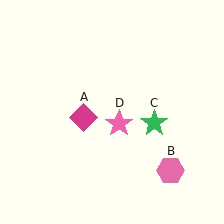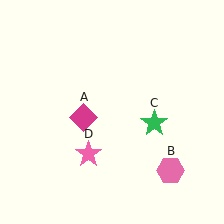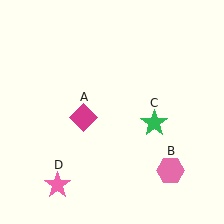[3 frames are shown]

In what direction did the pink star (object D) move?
The pink star (object D) moved down and to the left.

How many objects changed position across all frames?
1 object changed position: pink star (object D).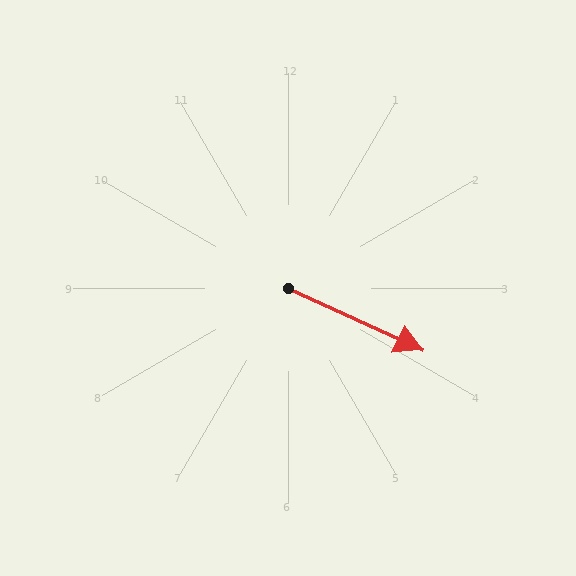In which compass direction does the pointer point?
Southeast.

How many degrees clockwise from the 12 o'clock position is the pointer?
Approximately 115 degrees.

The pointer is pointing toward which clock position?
Roughly 4 o'clock.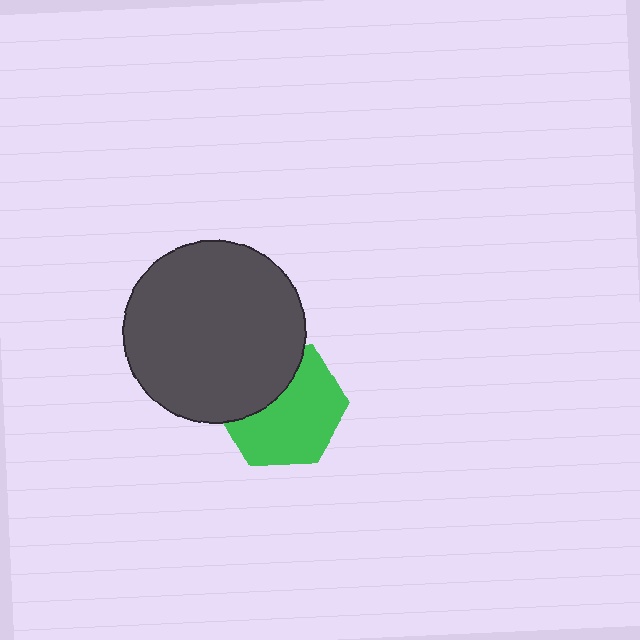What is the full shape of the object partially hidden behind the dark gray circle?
The partially hidden object is a green hexagon.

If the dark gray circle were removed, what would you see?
You would see the complete green hexagon.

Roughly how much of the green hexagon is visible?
About half of it is visible (roughly 64%).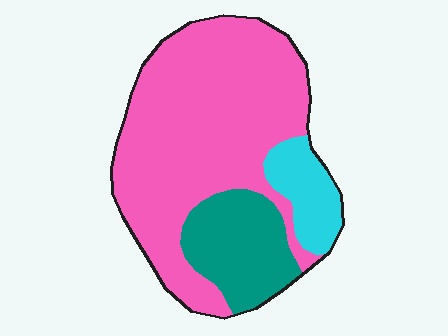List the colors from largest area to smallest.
From largest to smallest: pink, teal, cyan.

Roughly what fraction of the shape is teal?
Teal covers 20% of the shape.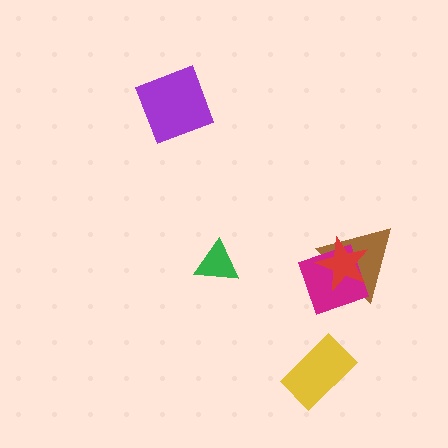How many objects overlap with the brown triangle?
2 objects overlap with the brown triangle.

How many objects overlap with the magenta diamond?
2 objects overlap with the magenta diamond.